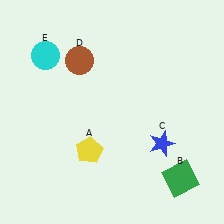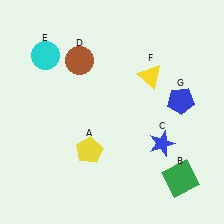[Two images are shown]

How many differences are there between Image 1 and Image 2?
There are 2 differences between the two images.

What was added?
A yellow triangle (F), a blue pentagon (G) were added in Image 2.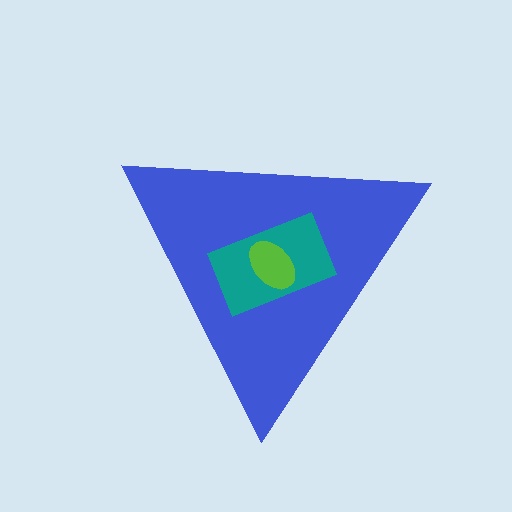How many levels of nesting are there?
3.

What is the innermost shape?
The lime ellipse.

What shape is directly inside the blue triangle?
The teal rectangle.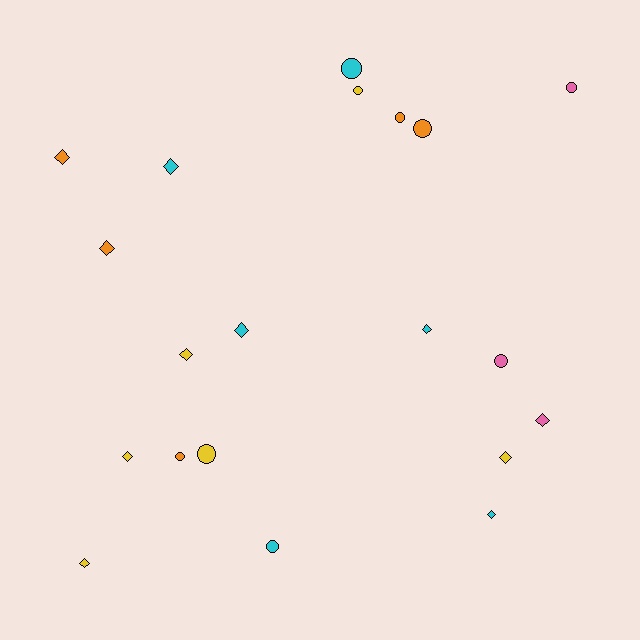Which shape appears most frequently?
Diamond, with 11 objects.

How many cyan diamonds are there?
There are 4 cyan diamonds.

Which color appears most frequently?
Cyan, with 6 objects.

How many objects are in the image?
There are 20 objects.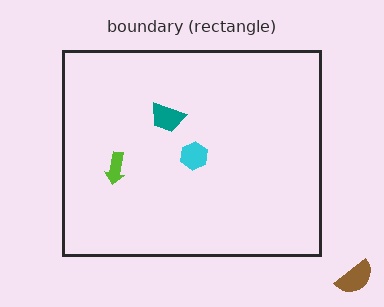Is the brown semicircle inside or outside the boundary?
Outside.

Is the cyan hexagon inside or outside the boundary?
Inside.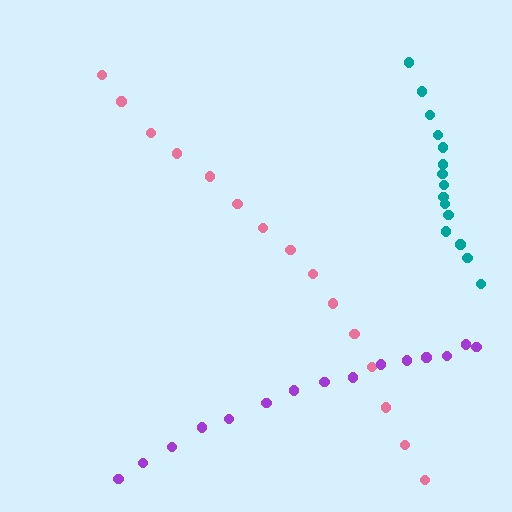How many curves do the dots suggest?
There are 3 distinct paths.